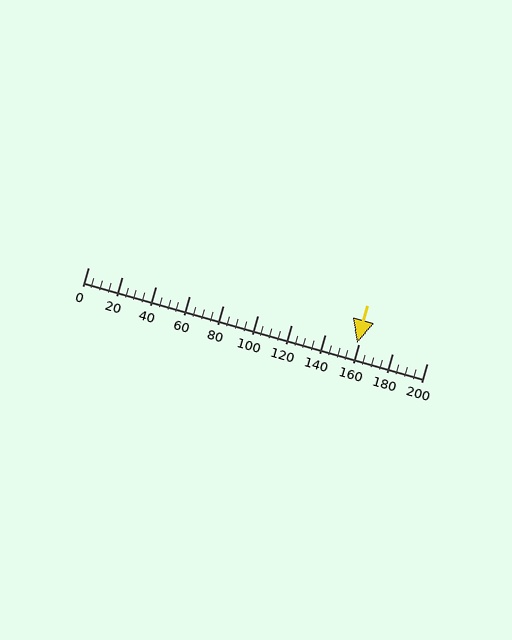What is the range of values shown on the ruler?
The ruler shows values from 0 to 200.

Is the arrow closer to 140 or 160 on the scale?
The arrow is closer to 160.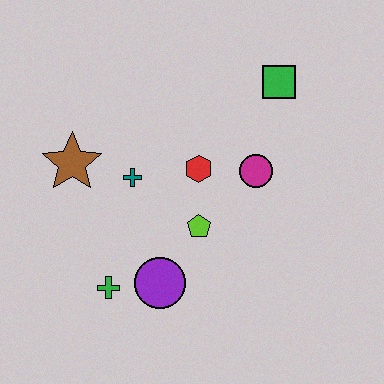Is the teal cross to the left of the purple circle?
Yes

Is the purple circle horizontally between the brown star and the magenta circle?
Yes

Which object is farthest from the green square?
The green cross is farthest from the green square.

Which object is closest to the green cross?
The purple circle is closest to the green cross.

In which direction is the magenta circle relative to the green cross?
The magenta circle is to the right of the green cross.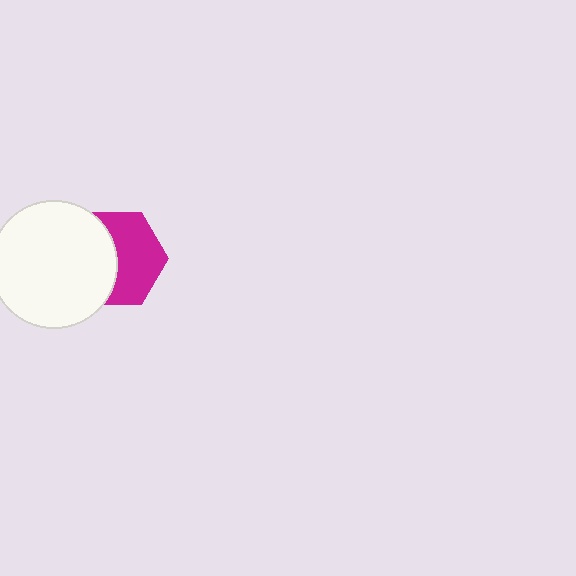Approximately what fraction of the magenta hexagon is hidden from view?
Roughly 45% of the magenta hexagon is hidden behind the white circle.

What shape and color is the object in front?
The object in front is a white circle.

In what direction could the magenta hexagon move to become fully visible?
The magenta hexagon could move right. That would shift it out from behind the white circle entirely.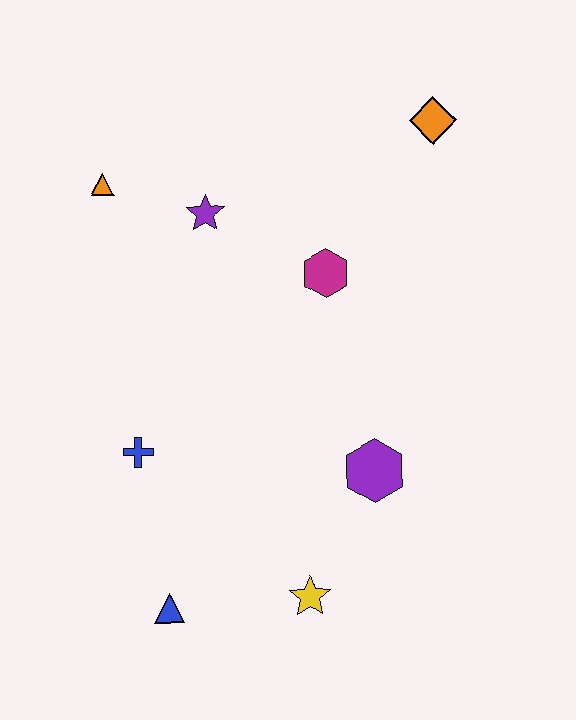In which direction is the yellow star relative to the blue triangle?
The yellow star is to the right of the blue triangle.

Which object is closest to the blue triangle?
The yellow star is closest to the blue triangle.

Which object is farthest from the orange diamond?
The blue triangle is farthest from the orange diamond.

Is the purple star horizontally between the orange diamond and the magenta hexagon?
No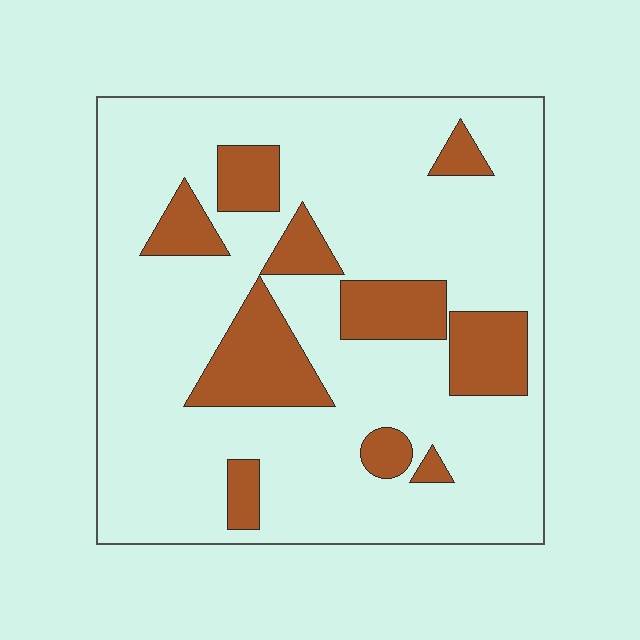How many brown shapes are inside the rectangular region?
10.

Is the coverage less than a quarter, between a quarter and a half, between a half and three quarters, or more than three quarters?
Less than a quarter.